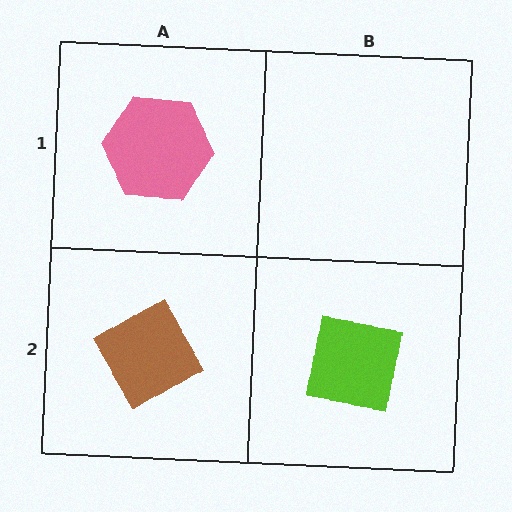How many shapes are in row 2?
2 shapes.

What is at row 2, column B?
A lime square.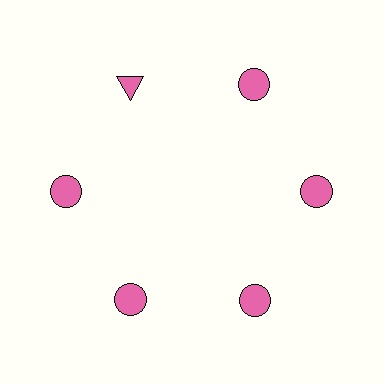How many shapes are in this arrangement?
There are 6 shapes arranged in a ring pattern.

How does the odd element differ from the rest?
It has a different shape: triangle instead of circle.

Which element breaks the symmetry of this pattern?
The pink triangle at roughly the 11 o'clock position breaks the symmetry. All other shapes are pink circles.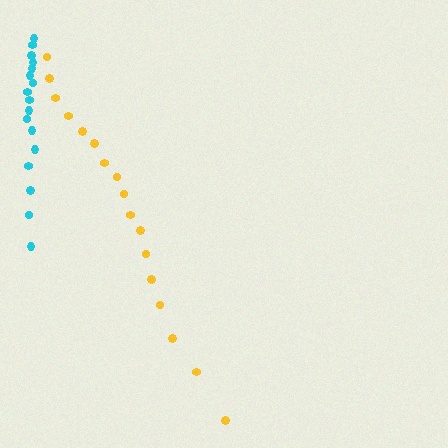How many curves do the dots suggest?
There are 2 distinct paths.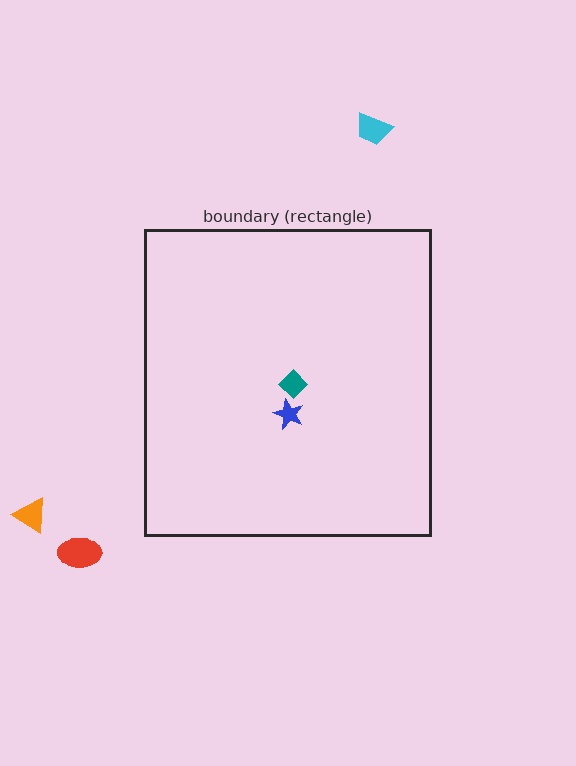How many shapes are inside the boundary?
2 inside, 3 outside.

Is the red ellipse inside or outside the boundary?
Outside.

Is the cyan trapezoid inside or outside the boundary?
Outside.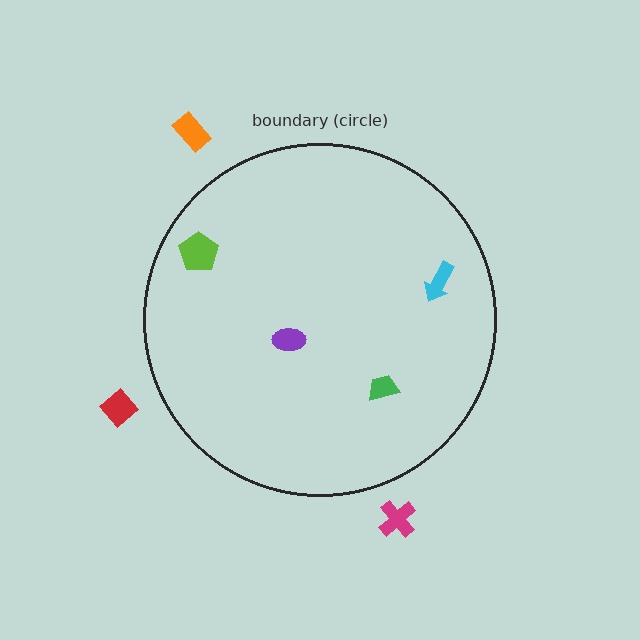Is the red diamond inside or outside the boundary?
Outside.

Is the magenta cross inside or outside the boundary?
Outside.